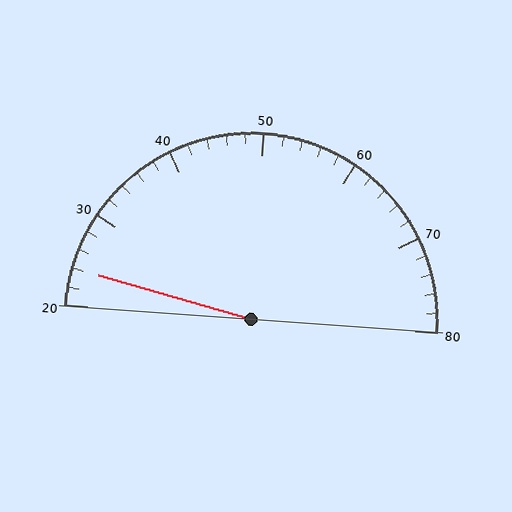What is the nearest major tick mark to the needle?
The nearest major tick mark is 20.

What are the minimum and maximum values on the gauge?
The gauge ranges from 20 to 80.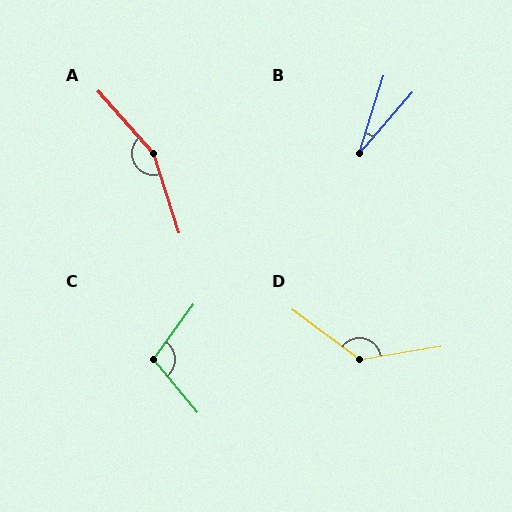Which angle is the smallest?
B, at approximately 24 degrees.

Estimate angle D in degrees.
Approximately 134 degrees.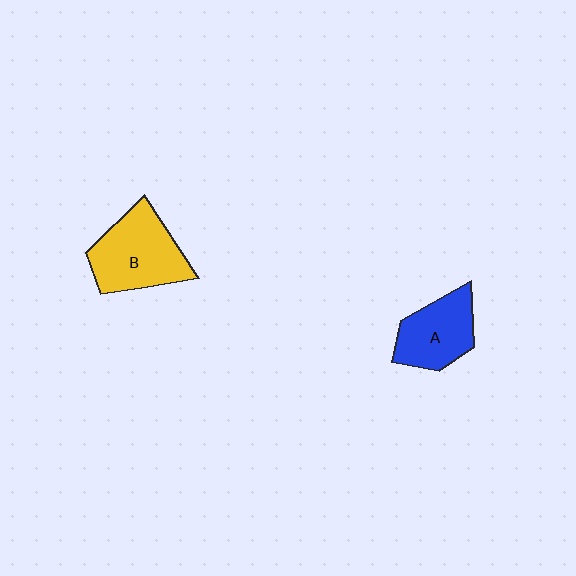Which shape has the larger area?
Shape B (yellow).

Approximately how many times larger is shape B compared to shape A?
Approximately 1.3 times.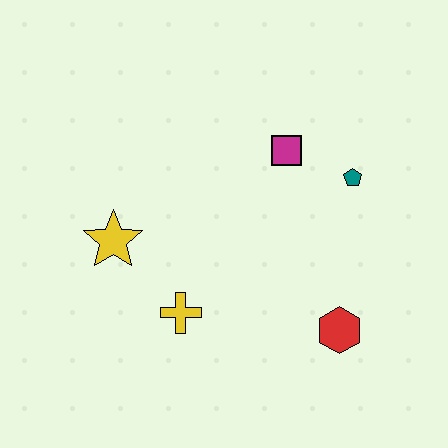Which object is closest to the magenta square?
The teal pentagon is closest to the magenta square.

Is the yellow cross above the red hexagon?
Yes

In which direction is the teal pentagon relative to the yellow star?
The teal pentagon is to the right of the yellow star.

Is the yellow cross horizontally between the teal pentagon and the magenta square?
No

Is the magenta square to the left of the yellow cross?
No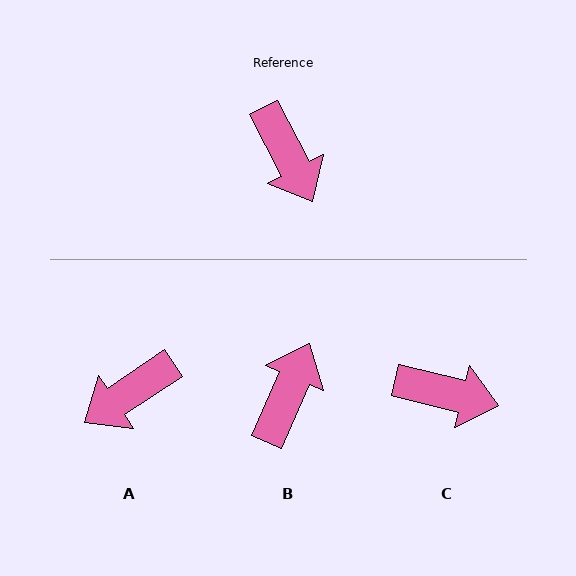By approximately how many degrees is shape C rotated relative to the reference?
Approximately 49 degrees counter-clockwise.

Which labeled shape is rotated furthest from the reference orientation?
B, about 129 degrees away.